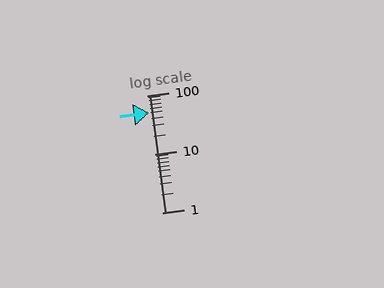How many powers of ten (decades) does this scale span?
The scale spans 2 decades, from 1 to 100.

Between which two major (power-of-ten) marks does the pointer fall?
The pointer is between 10 and 100.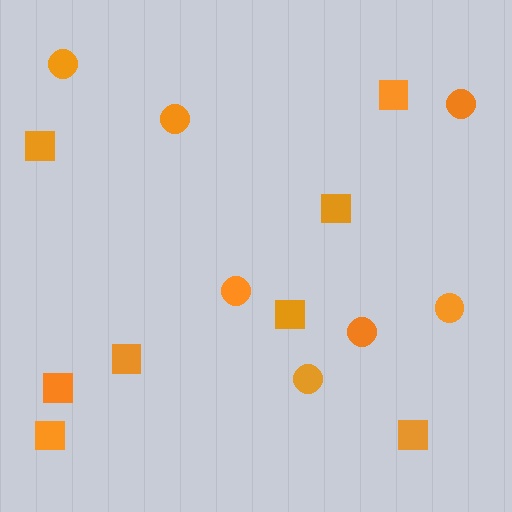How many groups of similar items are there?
There are 2 groups: one group of circles (7) and one group of squares (8).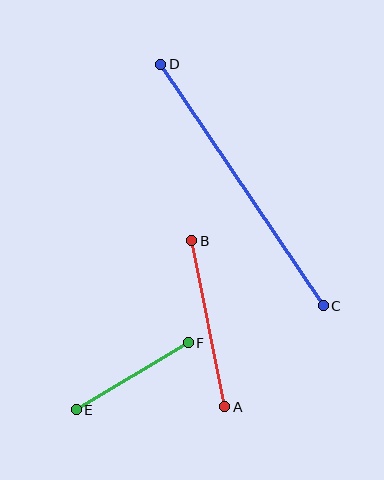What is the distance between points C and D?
The distance is approximately 291 pixels.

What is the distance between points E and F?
The distance is approximately 131 pixels.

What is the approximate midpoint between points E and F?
The midpoint is at approximately (132, 376) pixels.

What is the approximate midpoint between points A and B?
The midpoint is at approximately (208, 324) pixels.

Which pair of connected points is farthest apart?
Points C and D are farthest apart.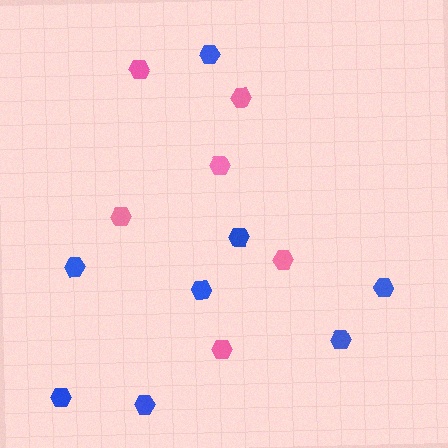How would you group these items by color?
There are 2 groups: one group of blue hexagons (8) and one group of pink hexagons (6).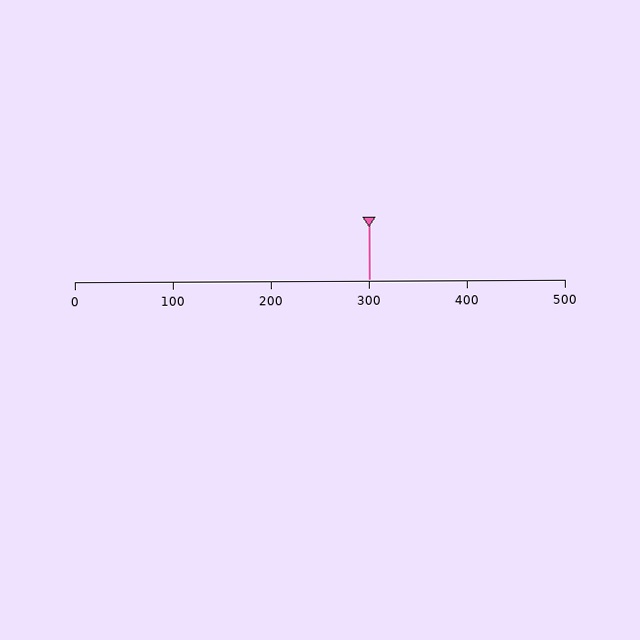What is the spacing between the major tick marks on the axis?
The major ticks are spaced 100 apart.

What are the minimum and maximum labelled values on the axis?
The axis runs from 0 to 500.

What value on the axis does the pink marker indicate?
The marker indicates approximately 300.